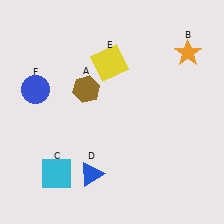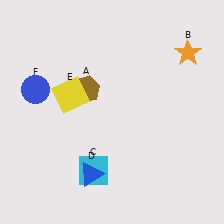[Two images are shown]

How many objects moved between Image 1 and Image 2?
2 objects moved between the two images.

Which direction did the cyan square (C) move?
The cyan square (C) moved right.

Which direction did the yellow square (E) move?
The yellow square (E) moved left.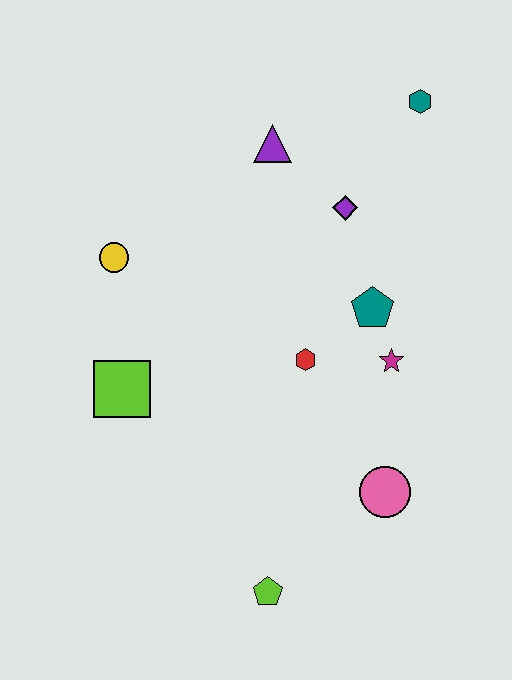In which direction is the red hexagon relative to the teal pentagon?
The red hexagon is to the left of the teal pentagon.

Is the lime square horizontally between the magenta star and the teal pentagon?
No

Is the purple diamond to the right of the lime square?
Yes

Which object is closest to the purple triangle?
The purple diamond is closest to the purple triangle.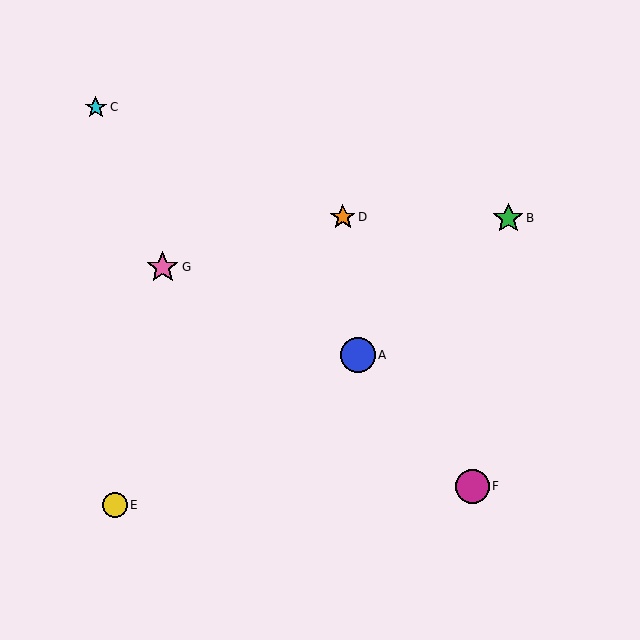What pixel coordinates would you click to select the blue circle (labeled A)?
Click at (358, 355) to select the blue circle A.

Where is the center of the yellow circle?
The center of the yellow circle is at (115, 505).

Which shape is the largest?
The blue circle (labeled A) is the largest.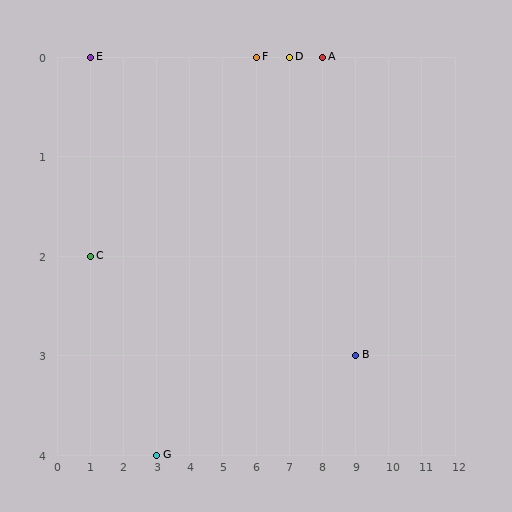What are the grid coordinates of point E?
Point E is at grid coordinates (1, 0).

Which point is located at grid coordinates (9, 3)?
Point B is at (9, 3).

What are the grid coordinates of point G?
Point G is at grid coordinates (3, 4).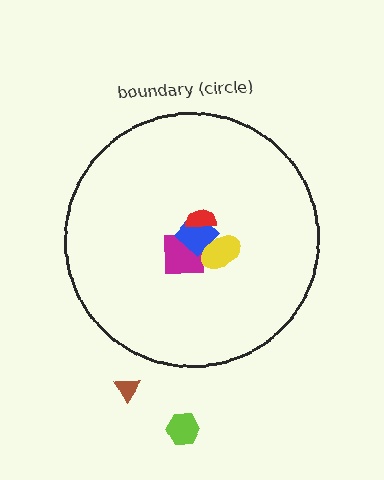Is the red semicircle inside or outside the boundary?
Inside.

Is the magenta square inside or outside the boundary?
Inside.